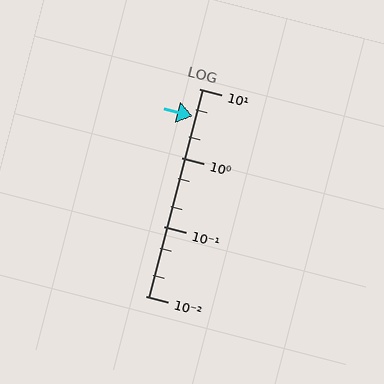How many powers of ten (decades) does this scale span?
The scale spans 3 decades, from 0.01 to 10.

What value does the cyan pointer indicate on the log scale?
The pointer indicates approximately 4.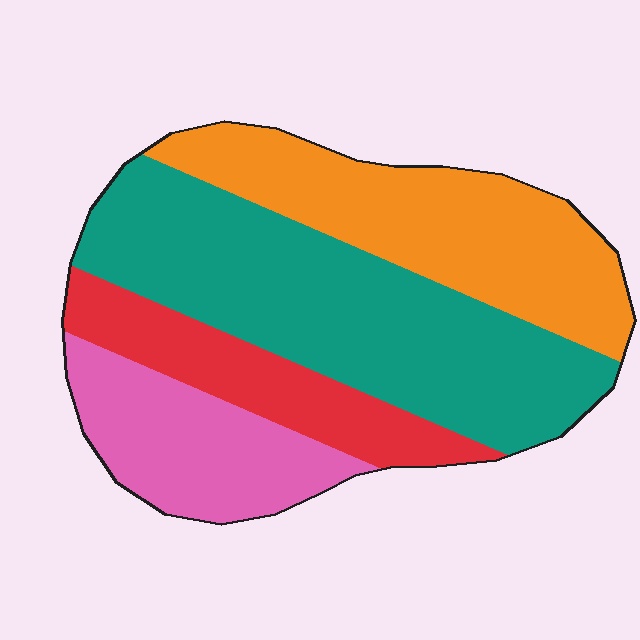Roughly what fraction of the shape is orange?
Orange covers 27% of the shape.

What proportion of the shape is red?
Red covers 15% of the shape.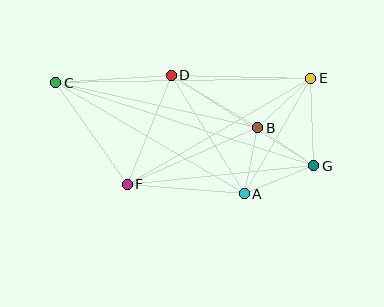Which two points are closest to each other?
Points A and B are closest to each other.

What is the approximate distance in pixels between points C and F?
The distance between C and F is approximately 124 pixels.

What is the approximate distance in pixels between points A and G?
The distance between A and G is approximately 75 pixels.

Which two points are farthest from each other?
Points C and G are farthest from each other.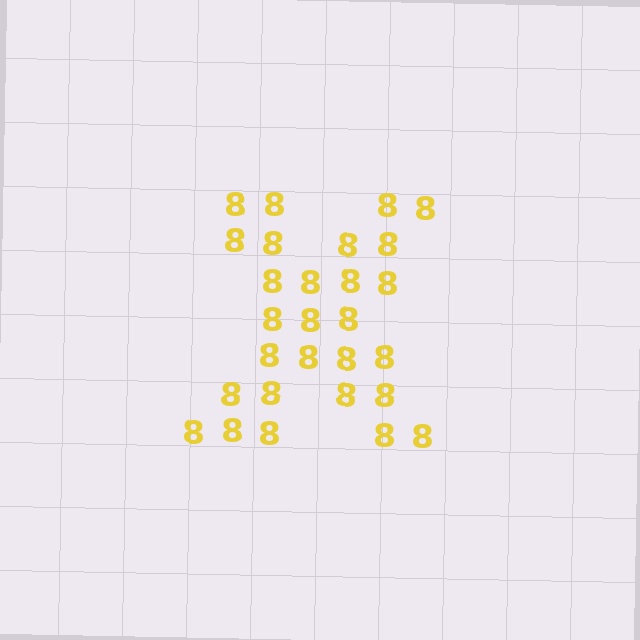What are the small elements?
The small elements are digit 8's.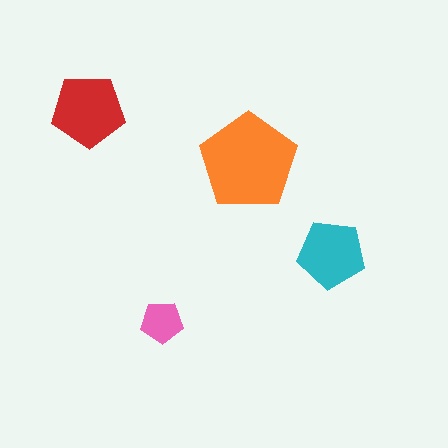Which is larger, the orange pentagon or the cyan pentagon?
The orange one.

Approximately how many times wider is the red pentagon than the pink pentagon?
About 1.5 times wider.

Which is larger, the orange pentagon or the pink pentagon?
The orange one.